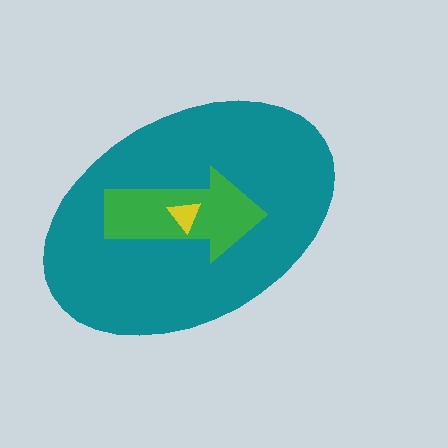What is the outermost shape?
The teal ellipse.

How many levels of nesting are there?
3.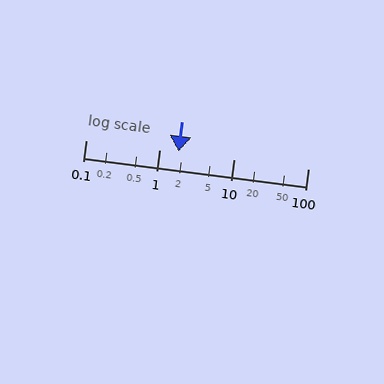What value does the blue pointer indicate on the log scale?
The pointer indicates approximately 1.8.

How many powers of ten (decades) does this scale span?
The scale spans 3 decades, from 0.1 to 100.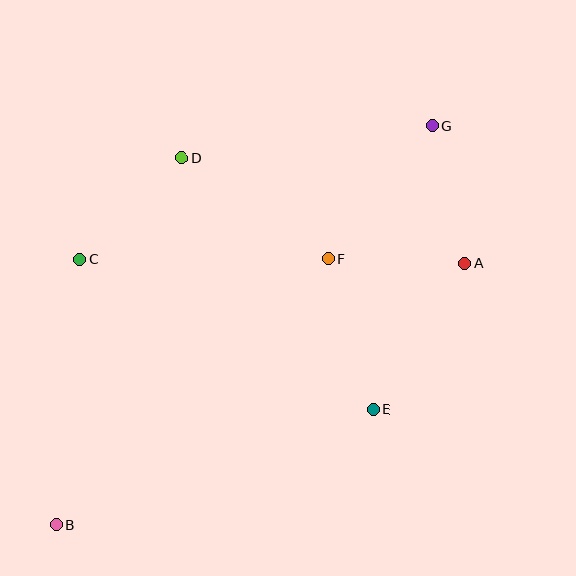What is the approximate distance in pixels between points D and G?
The distance between D and G is approximately 253 pixels.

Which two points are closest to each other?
Points A and F are closest to each other.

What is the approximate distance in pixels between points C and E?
The distance between C and E is approximately 330 pixels.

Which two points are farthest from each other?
Points B and G are farthest from each other.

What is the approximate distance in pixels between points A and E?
The distance between A and E is approximately 173 pixels.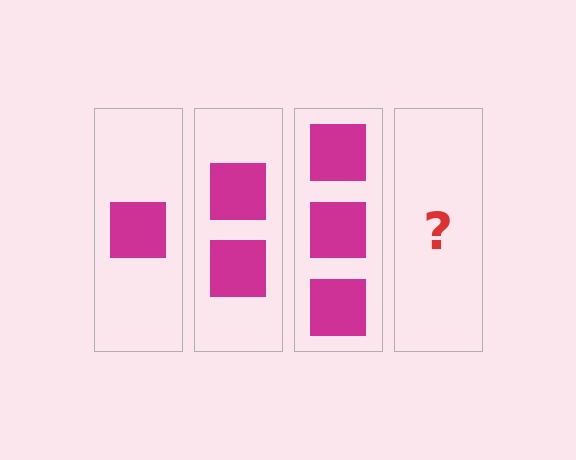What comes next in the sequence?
The next element should be 4 squares.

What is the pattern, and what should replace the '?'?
The pattern is that each step adds one more square. The '?' should be 4 squares.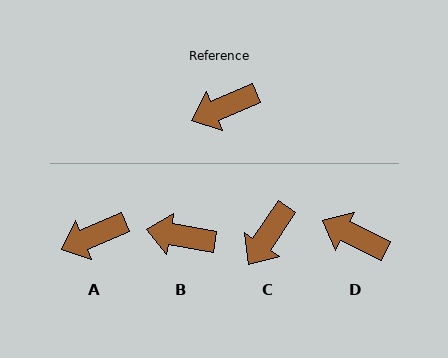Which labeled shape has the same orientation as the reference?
A.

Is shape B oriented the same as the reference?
No, it is off by about 33 degrees.